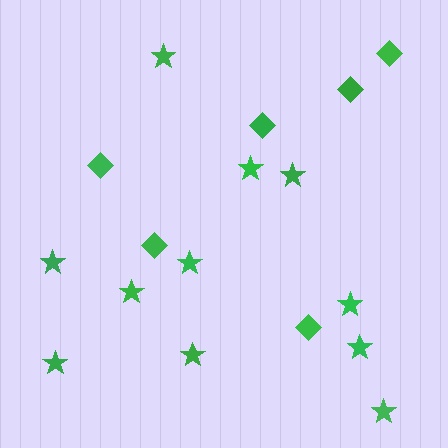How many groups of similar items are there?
There are 2 groups: one group of diamonds (6) and one group of stars (11).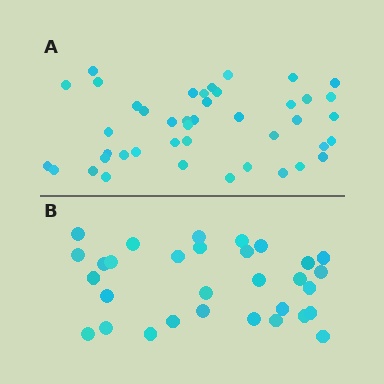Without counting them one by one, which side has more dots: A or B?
Region A (the top region) has more dots.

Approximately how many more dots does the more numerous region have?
Region A has roughly 12 or so more dots than region B.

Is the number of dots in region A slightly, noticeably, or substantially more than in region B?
Region A has noticeably more, but not dramatically so. The ratio is roughly 1.4 to 1.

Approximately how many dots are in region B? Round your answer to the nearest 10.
About 30 dots. (The exact count is 31, which rounds to 30.)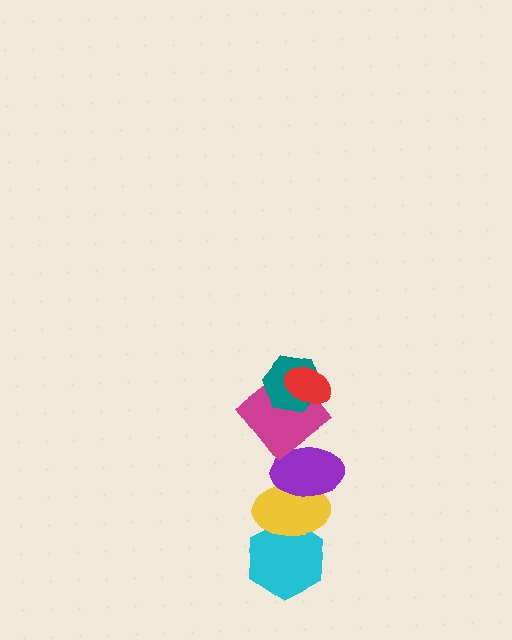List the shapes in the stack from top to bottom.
From top to bottom: the red ellipse, the teal hexagon, the magenta diamond, the purple ellipse, the yellow ellipse, the cyan hexagon.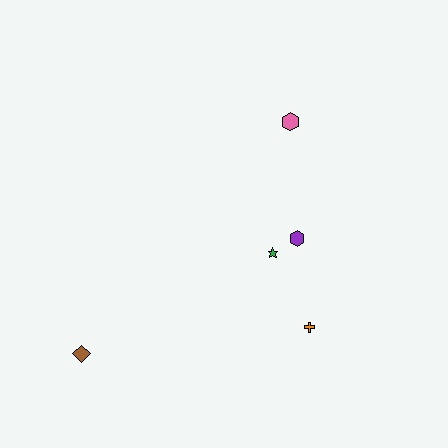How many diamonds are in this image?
There is 1 diamond.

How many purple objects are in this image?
There is 1 purple object.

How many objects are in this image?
There are 5 objects.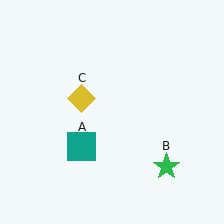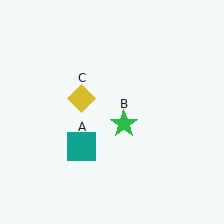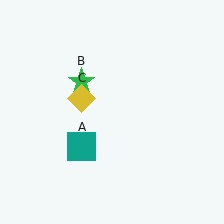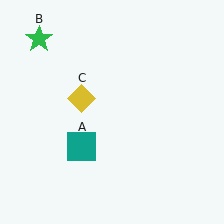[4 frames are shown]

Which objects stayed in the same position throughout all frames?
Teal square (object A) and yellow diamond (object C) remained stationary.